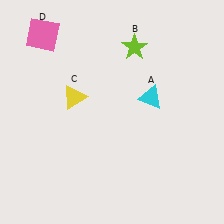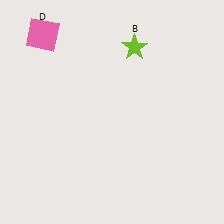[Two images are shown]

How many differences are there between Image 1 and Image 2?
There are 2 differences between the two images.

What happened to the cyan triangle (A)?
The cyan triangle (A) was removed in Image 2. It was in the top-right area of Image 1.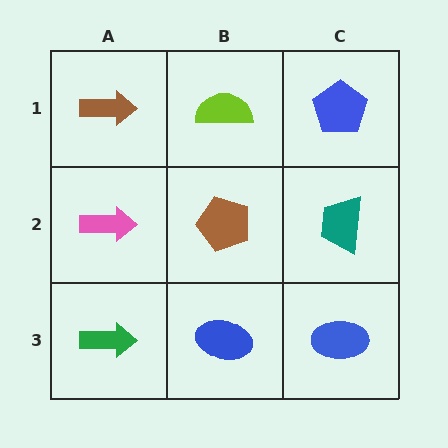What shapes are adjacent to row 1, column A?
A pink arrow (row 2, column A), a lime semicircle (row 1, column B).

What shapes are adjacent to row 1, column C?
A teal trapezoid (row 2, column C), a lime semicircle (row 1, column B).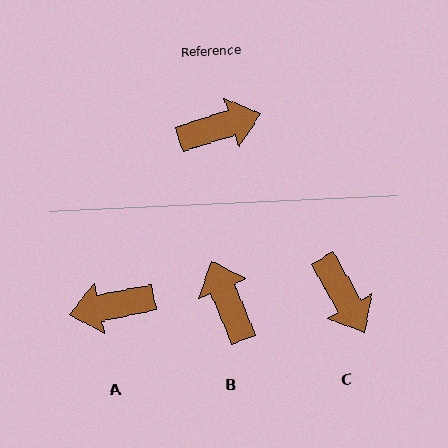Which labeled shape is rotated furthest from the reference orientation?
A, about 174 degrees away.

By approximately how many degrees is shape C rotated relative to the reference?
Approximately 78 degrees clockwise.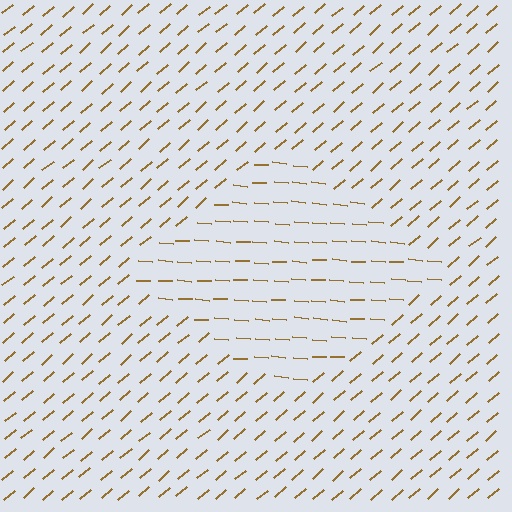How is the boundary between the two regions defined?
The boundary is defined purely by a change in line orientation (approximately 45 degrees difference). All lines are the same color and thickness.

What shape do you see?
I see a diamond.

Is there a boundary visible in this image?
Yes, there is a texture boundary formed by a change in line orientation.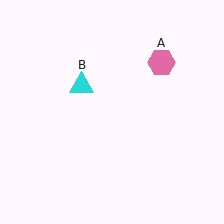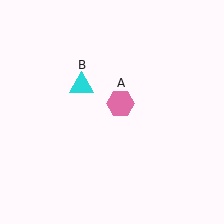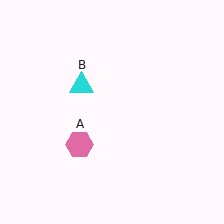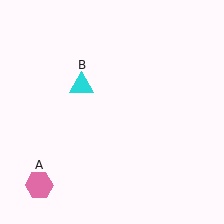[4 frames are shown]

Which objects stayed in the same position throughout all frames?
Cyan triangle (object B) remained stationary.